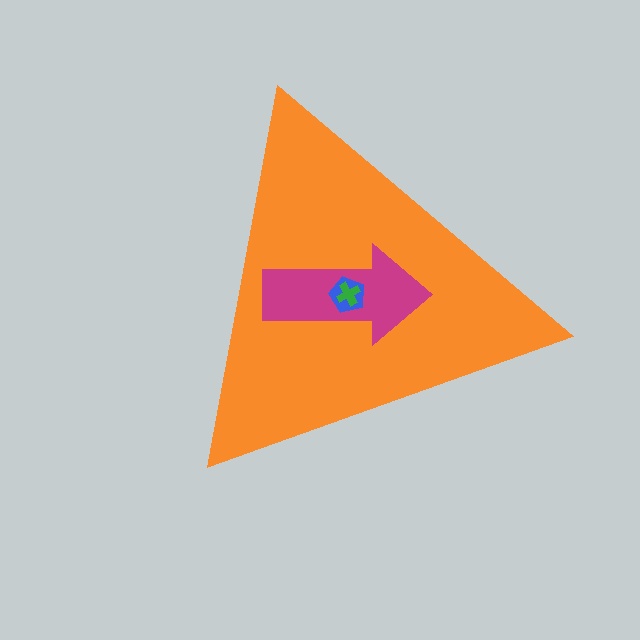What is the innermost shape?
The green cross.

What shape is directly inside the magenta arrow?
The blue pentagon.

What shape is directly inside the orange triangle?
The magenta arrow.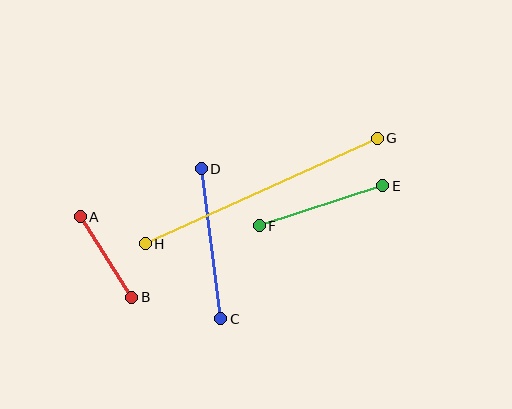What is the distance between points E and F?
The distance is approximately 130 pixels.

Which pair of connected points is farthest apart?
Points G and H are farthest apart.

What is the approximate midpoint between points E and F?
The midpoint is at approximately (321, 206) pixels.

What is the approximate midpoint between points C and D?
The midpoint is at approximately (211, 244) pixels.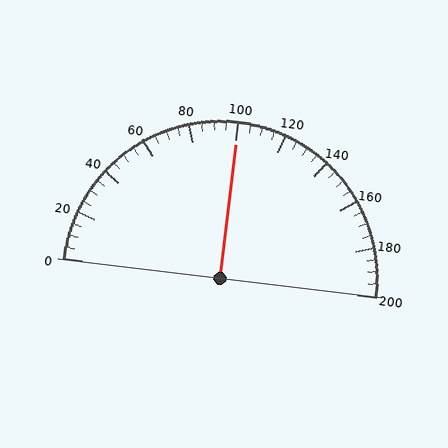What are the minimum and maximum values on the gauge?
The gauge ranges from 0 to 200.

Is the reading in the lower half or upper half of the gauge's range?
The reading is in the upper half of the range (0 to 200).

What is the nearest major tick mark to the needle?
The nearest major tick mark is 100.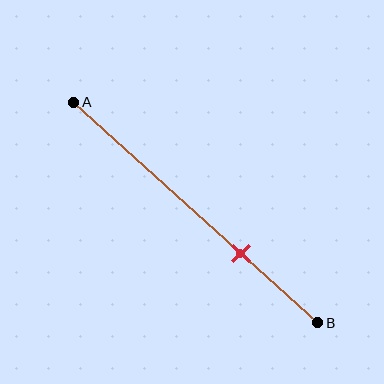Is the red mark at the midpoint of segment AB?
No, the mark is at about 70% from A, not at the 50% midpoint.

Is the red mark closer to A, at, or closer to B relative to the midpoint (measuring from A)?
The red mark is closer to point B than the midpoint of segment AB.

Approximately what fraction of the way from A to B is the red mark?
The red mark is approximately 70% of the way from A to B.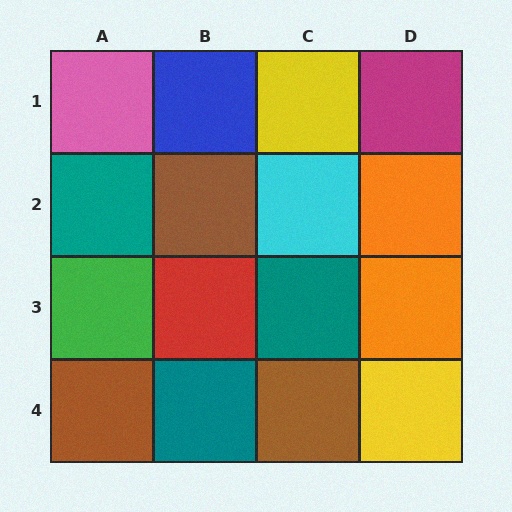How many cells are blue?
1 cell is blue.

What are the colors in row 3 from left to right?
Green, red, teal, orange.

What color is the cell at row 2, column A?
Teal.